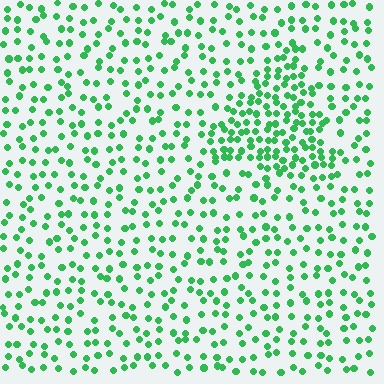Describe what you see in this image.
The image contains small green elements arranged at two different densities. A triangle-shaped region is visible where the elements are more densely packed than the surrounding area.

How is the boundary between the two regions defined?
The boundary is defined by a change in element density (approximately 2.0x ratio). All elements are the same color, size, and shape.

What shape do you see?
I see a triangle.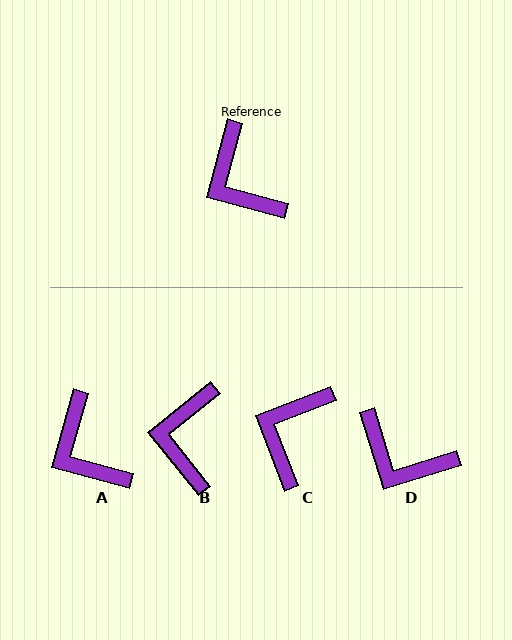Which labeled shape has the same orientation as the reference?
A.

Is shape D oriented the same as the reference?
No, it is off by about 33 degrees.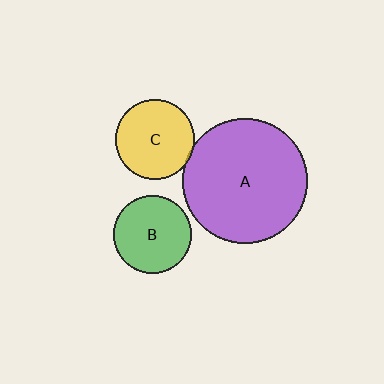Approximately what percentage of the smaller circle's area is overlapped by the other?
Approximately 5%.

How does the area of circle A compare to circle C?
Approximately 2.5 times.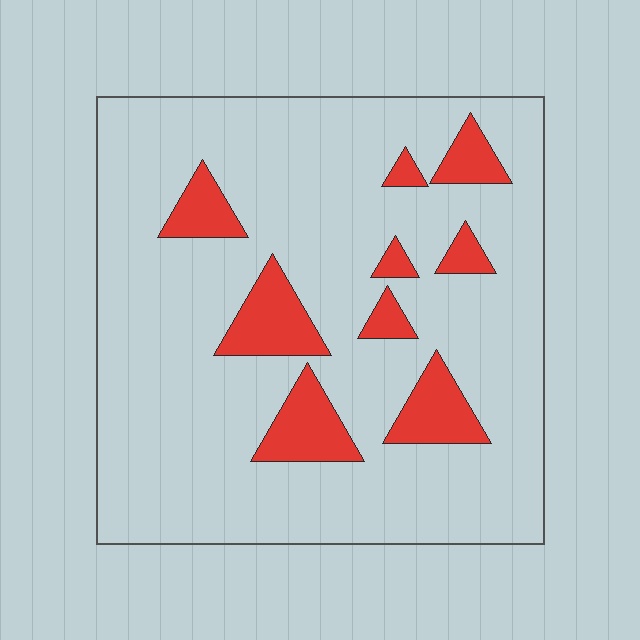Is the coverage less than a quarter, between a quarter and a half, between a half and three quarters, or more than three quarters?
Less than a quarter.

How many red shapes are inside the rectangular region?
9.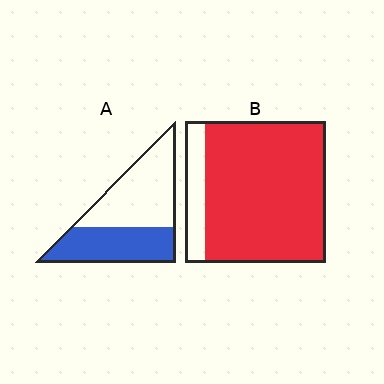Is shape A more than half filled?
No.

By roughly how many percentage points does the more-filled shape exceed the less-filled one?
By roughly 40 percentage points (B over A).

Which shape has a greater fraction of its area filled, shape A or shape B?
Shape B.